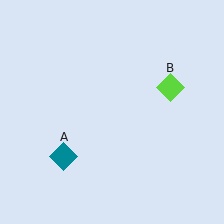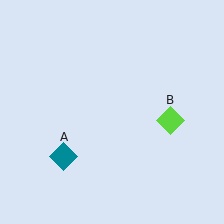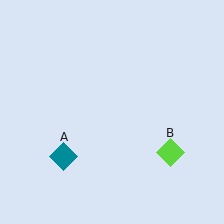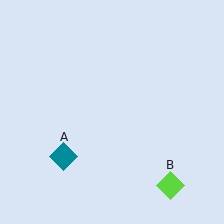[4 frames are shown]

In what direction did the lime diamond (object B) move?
The lime diamond (object B) moved down.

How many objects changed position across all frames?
1 object changed position: lime diamond (object B).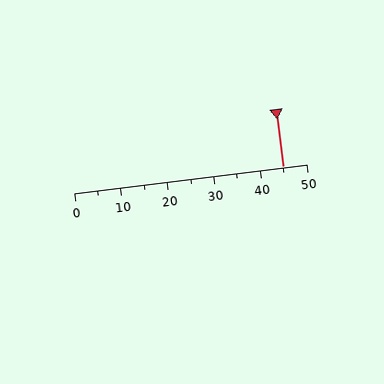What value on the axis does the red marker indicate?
The marker indicates approximately 45.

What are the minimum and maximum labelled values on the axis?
The axis runs from 0 to 50.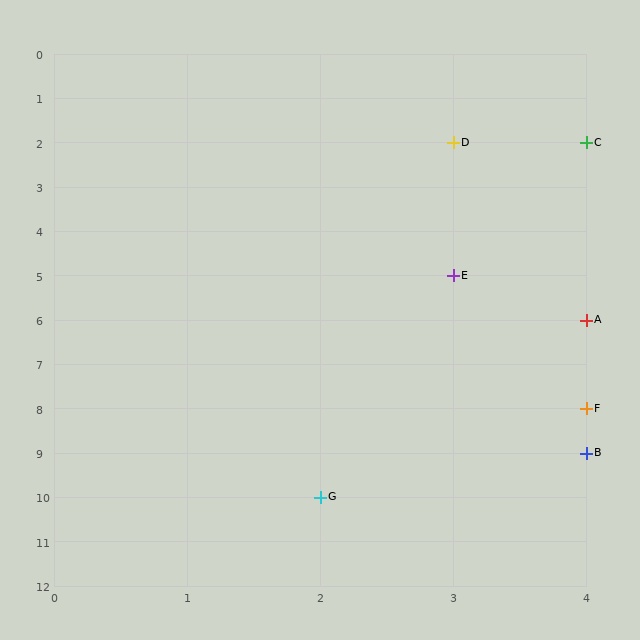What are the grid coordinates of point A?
Point A is at grid coordinates (4, 6).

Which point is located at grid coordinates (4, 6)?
Point A is at (4, 6).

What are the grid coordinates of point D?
Point D is at grid coordinates (3, 2).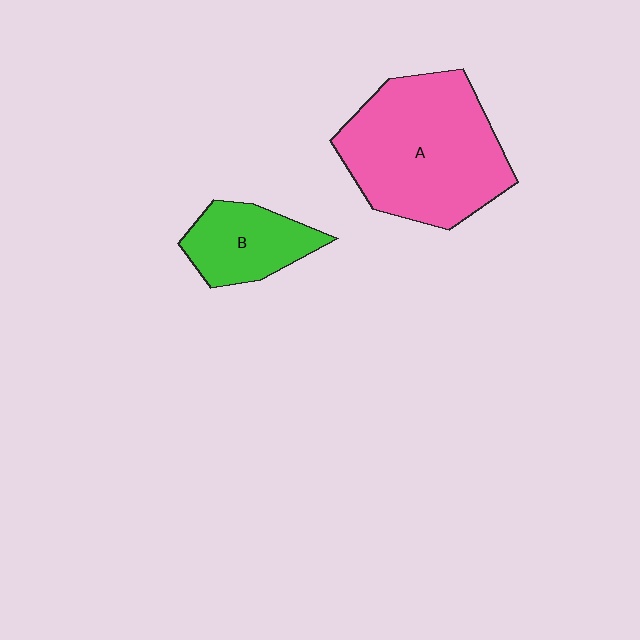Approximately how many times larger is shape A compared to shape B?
Approximately 2.3 times.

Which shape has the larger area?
Shape A (pink).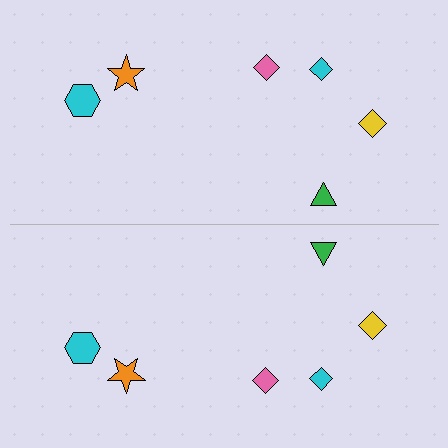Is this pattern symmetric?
Yes, this pattern has bilateral (reflection) symmetry.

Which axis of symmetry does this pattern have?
The pattern has a horizontal axis of symmetry running through the center of the image.